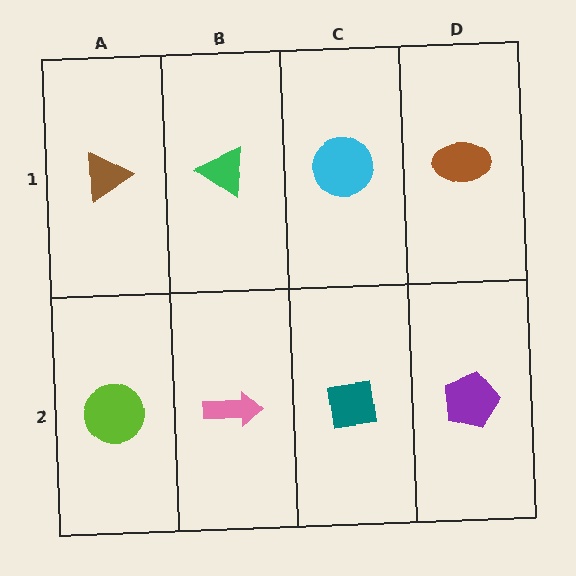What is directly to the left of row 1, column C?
A green triangle.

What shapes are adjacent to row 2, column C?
A cyan circle (row 1, column C), a pink arrow (row 2, column B), a purple pentagon (row 2, column D).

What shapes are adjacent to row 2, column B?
A green triangle (row 1, column B), a lime circle (row 2, column A), a teal square (row 2, column C).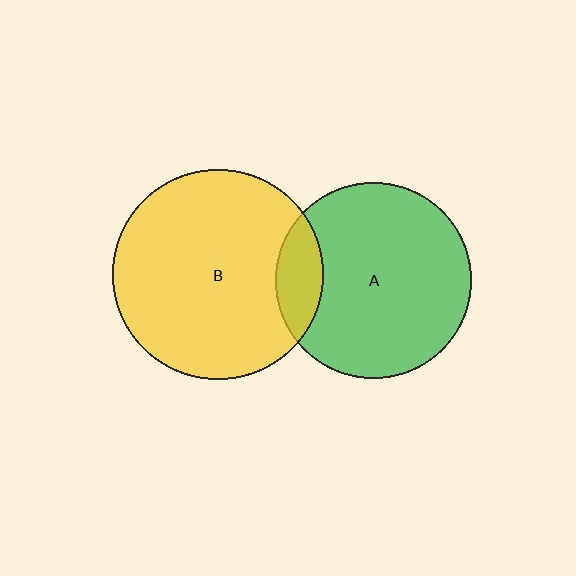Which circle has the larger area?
Circle B (yellow).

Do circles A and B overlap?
Yes.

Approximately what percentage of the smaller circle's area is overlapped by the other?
Approximately 15%.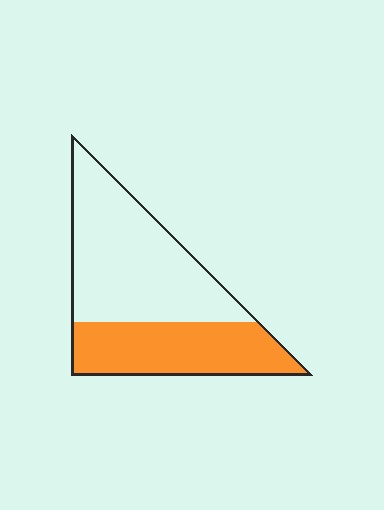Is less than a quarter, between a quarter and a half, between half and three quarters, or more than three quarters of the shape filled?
Between a quarter and a half.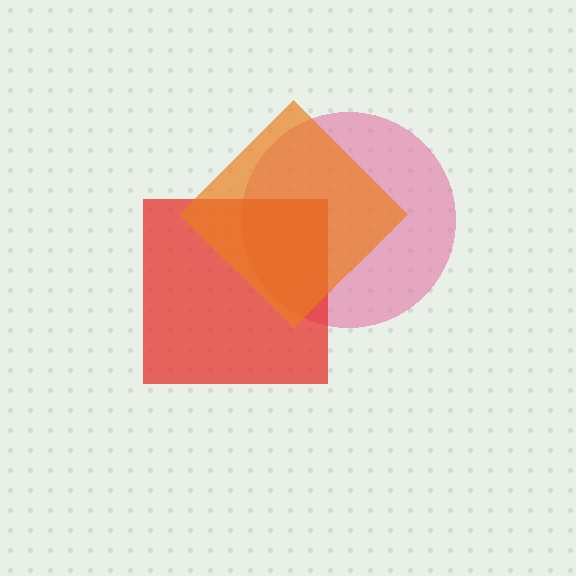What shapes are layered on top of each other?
The layered shapes are: a pink circle, a red square, an orange diamond.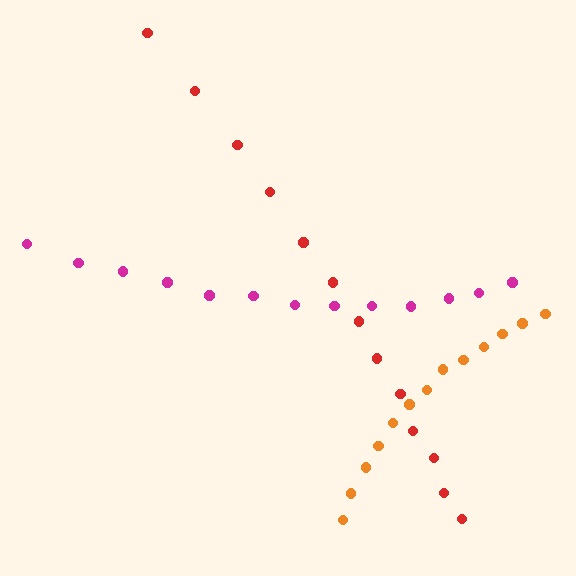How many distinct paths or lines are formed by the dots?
There are 3 distinct paths.